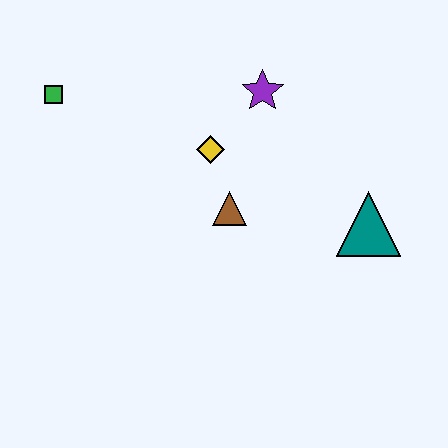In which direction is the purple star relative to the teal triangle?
The purple star is above the teal triangle.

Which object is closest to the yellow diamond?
The brown triangle is closest to the yellow diamond.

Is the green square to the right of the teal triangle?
No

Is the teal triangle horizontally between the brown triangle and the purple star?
No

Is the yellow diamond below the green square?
Yes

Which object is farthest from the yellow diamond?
The teal triangle is farthest from the yellow diamond.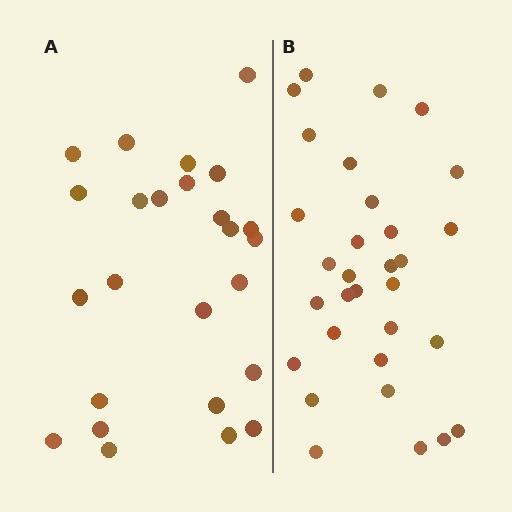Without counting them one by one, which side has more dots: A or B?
Region B (the right region) has more dots.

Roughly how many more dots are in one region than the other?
Region B has about 6 more dots than region A.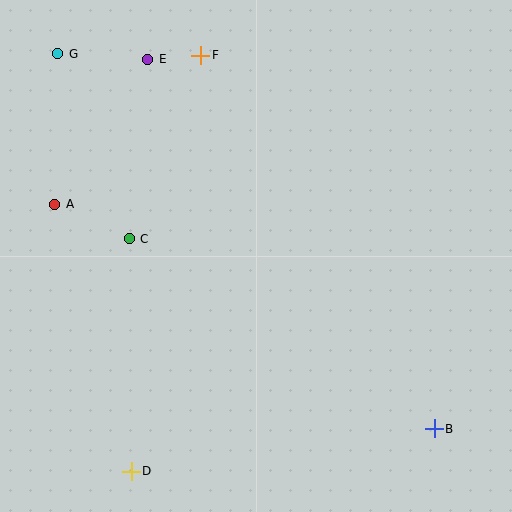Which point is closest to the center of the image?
Point C at (129, 239) is closest to the center.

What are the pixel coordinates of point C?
Point C is at (129, 239).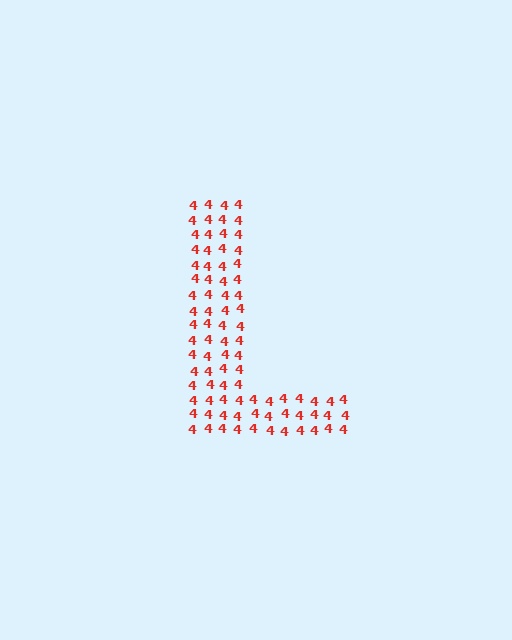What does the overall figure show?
The overall figure shows the letter L.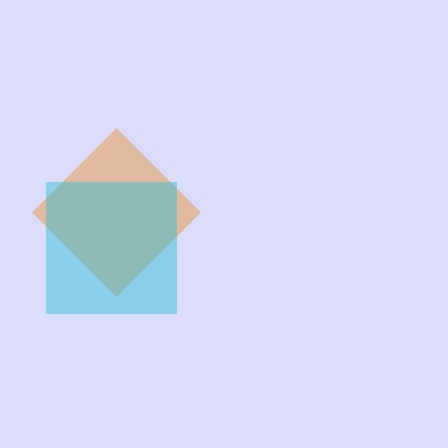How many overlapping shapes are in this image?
There are 2 overlapping shapes in the image.